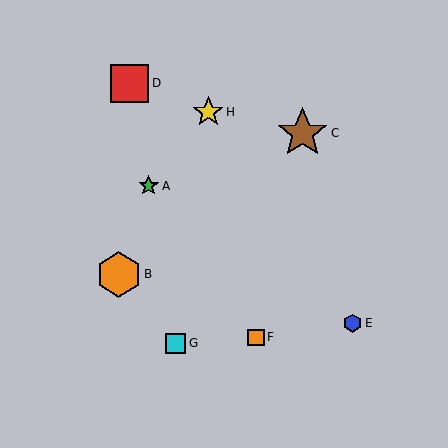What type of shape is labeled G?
Shape G is a cyan square.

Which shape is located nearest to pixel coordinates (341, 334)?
The blue hexagon (labeled E) at (352, 323) is nearest to that location.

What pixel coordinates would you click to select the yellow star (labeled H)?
Click at (208, 112) to select the yellow star H.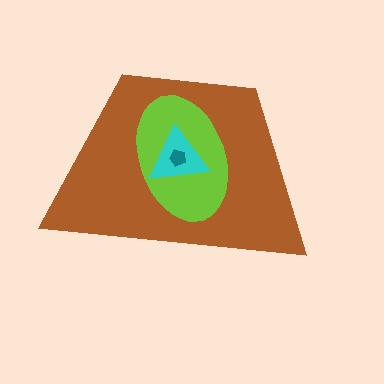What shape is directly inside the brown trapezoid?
The lime ellipse.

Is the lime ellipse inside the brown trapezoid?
Yes.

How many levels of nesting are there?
4.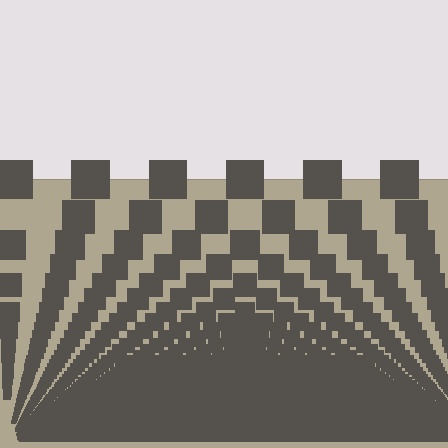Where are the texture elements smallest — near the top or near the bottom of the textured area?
Near the bottom.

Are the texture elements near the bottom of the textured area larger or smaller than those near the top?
Smaller. The gradient is inverted — elements near the bottom are smaller and denser.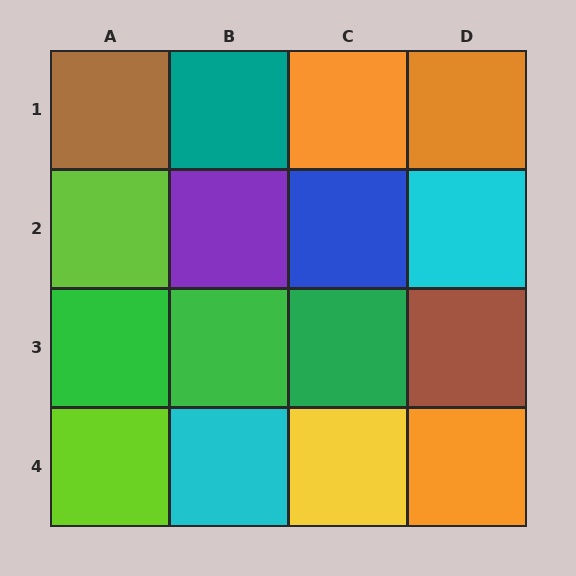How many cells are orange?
3 cells are orange.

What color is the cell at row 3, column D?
Brown.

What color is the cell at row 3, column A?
Green.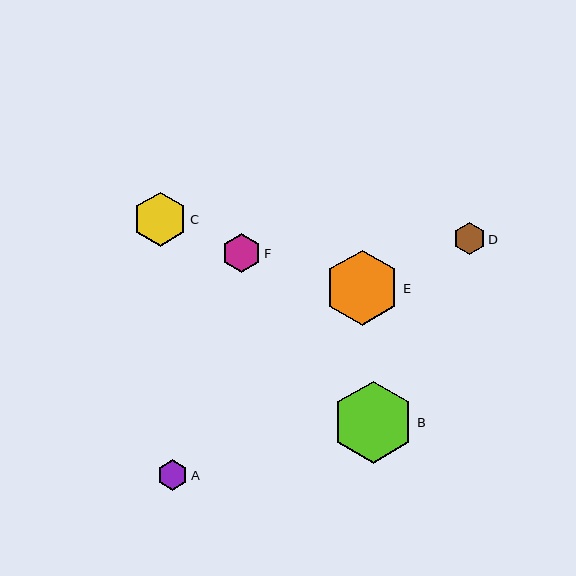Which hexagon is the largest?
Hexagon B is the largest with a size of approximately 82 pixels.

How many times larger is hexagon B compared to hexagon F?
Hexagon B is approximately 2.1 times the size of hexagon F.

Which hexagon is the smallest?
Hexagon A is the smallest with a size of approximately 30 pixels.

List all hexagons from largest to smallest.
From largest to smallest: B, E, C, F, D, A.